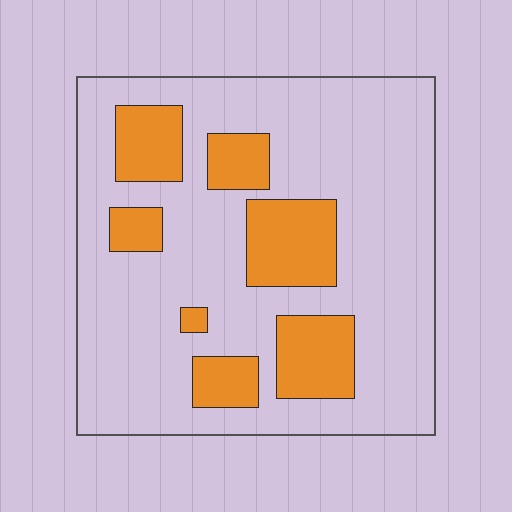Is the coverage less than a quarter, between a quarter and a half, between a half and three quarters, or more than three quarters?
Less than a quarter.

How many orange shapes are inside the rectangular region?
7.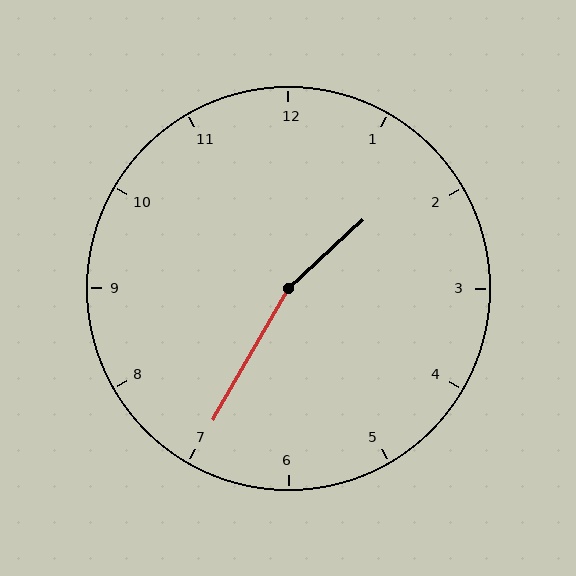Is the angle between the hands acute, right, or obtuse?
It is obtuse.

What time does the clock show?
1:35.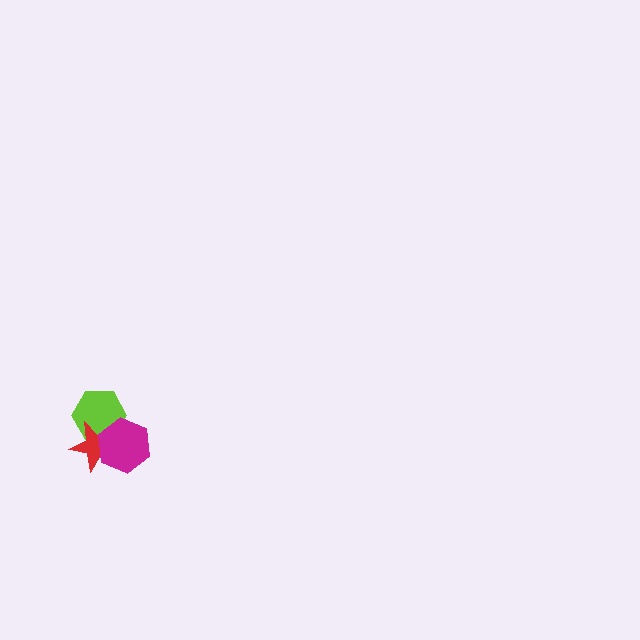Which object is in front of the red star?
The magenta hexagon is in front of the red star.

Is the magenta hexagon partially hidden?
No, no other shape covers it.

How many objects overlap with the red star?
2 objects overlap with the red star.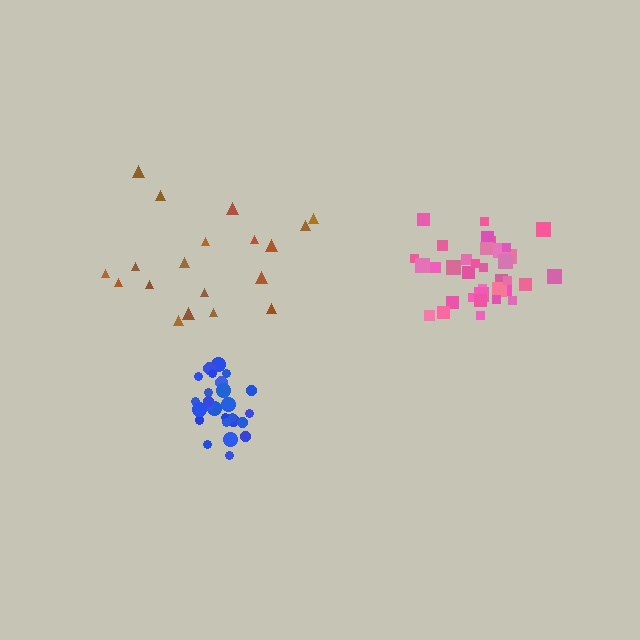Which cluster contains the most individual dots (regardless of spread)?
Pink (35).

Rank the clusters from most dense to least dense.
blue, pink, brown.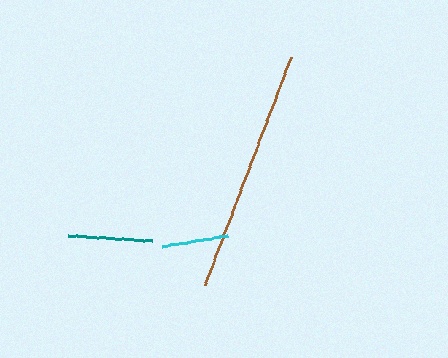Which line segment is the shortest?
The cyan line is the shortest at approximately 67 pixels.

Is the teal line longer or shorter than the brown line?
The brown line is longer than the teal line.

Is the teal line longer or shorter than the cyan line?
The teal line is longer than the cyan line.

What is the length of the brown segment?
The brown segment is approximately 243 pixels long.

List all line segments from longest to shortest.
From longest to shortest: brown, teal, cyan.